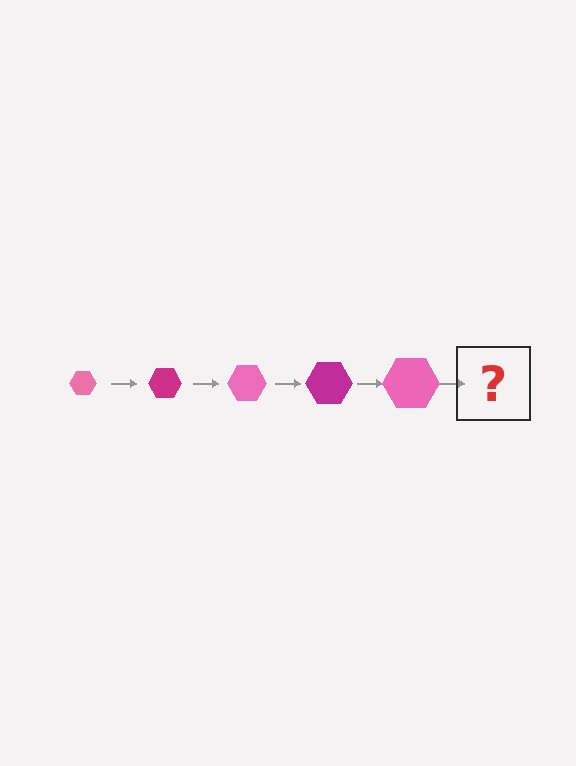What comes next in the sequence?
The next element should be a magenta hexagon, larger than the previous one.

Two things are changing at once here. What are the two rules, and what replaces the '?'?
The two rules are that the hexagon grows larger each step and the color cycles through pink and magenta. The '?' should be a magenta hexagon, larger than the previous one.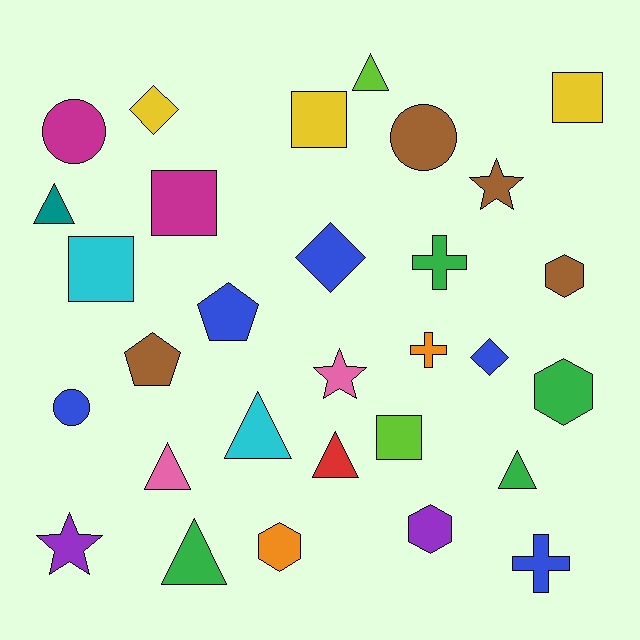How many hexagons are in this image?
There are 4 hexagons.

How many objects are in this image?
There are 30 objects.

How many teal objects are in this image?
There is 1 teal object.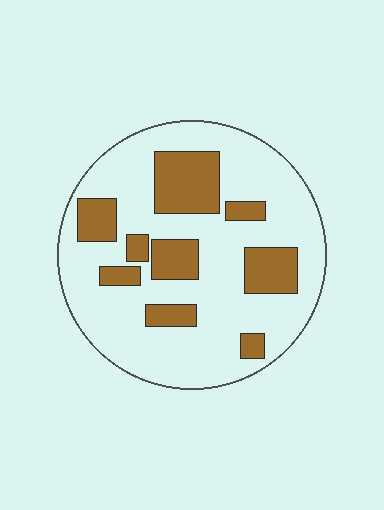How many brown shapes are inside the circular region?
9.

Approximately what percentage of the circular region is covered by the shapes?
Approximately 25%.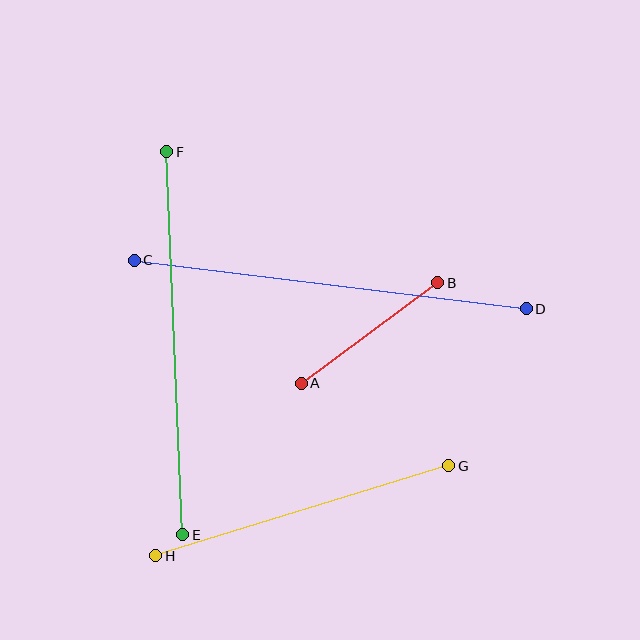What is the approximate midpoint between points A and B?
The midpoint is at approximately (369, 333) pixels.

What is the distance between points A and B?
The distance is approximately 170 pixels.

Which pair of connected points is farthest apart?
Points C and D are farthest apart.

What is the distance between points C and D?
The distance is approximately 395 pixels.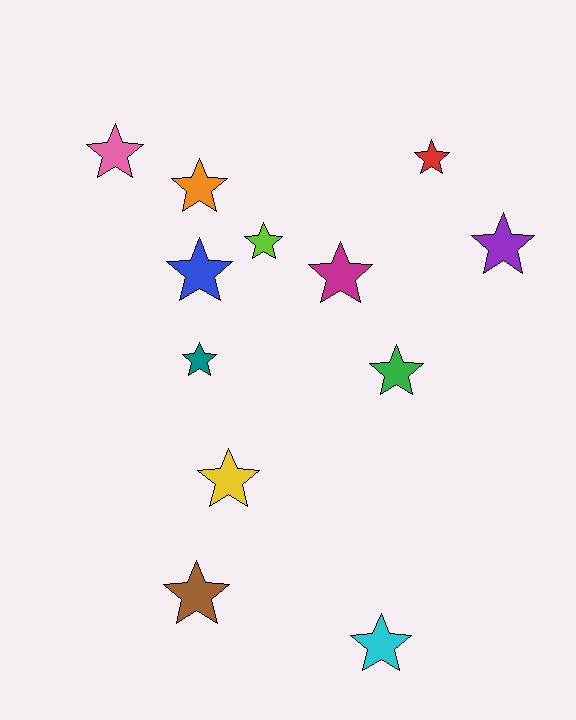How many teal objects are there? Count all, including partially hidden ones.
There is 1 teal object.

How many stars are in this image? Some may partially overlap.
There are 12 stars.